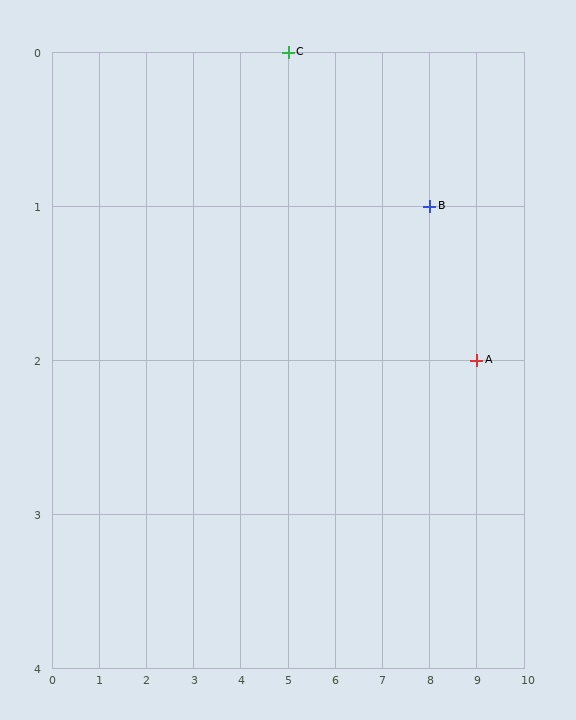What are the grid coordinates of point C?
Point C is at grid coordinates (5, 0).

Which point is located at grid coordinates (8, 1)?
Point B is at (8, 1).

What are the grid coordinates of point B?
Point B is at grid coordinates (8, 1).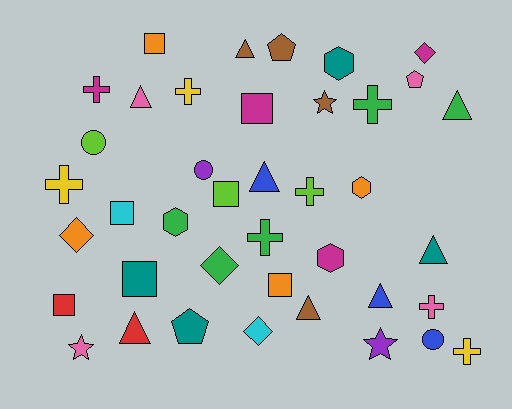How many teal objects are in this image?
There are 4 teal objects.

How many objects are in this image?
There are 40 objects.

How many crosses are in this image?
There are 8 crosses.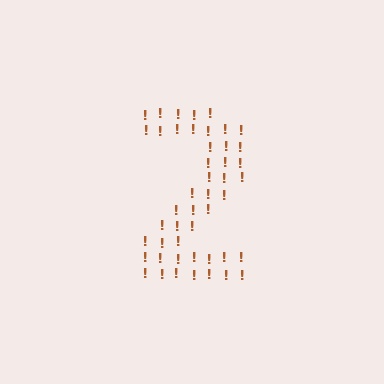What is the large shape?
The large shape is the digit 2.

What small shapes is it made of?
It is made of small exclamation marks.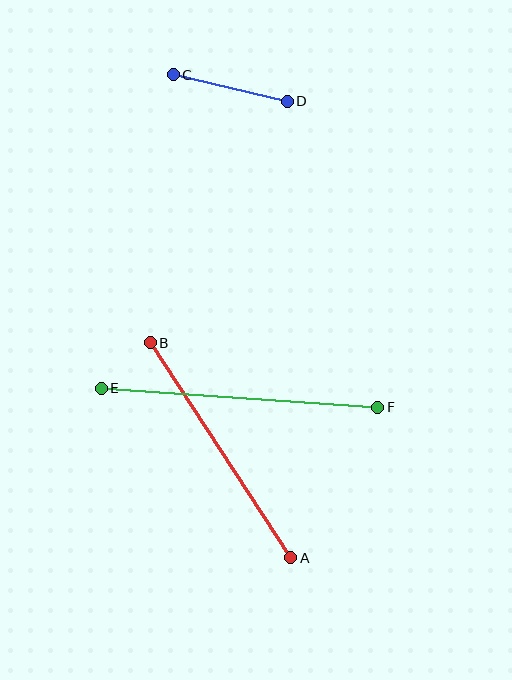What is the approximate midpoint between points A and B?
The midpoint is at approximately (220, 450) pixels.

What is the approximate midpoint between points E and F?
The midpoint is at approximately (240, 398) pixels.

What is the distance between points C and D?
The distance is approximately 117 pixels.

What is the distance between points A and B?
The distance is approximately 257 pixels.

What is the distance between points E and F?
The distance is approximately 277 pixels.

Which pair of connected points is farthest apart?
Points E and F are farthest apart.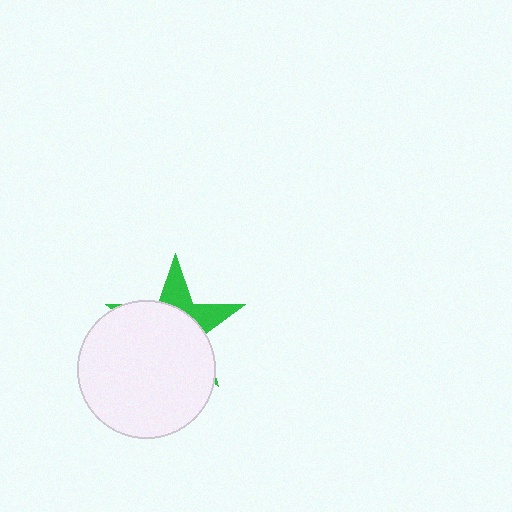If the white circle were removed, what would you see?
You would see the complete green star.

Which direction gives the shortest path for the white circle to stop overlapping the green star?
Moving down gives the shortest separation.